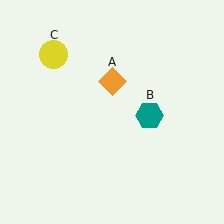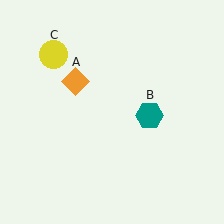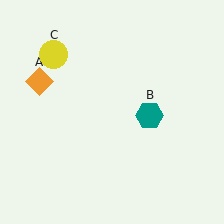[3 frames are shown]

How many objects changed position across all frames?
1 object changed position: orange diamond (object A).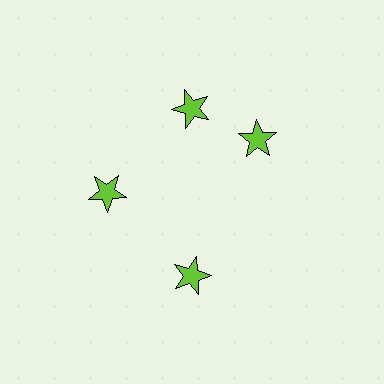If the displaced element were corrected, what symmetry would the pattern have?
It would have 4-fold rotational symmetry — the pattern would map onto itself every 90 degrees.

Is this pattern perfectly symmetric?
No. The 4 lime stars are arranged in a ring, but one element near the 3 o'clock position is rotated out of alignment along the ring, breaking the 4-fold rotational symmetry.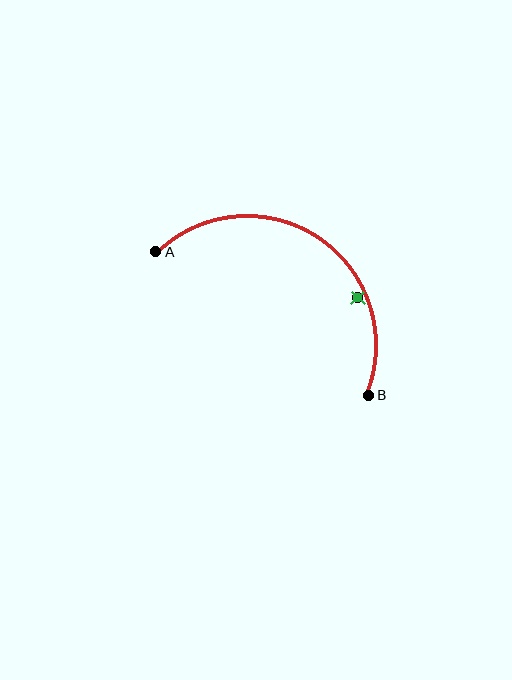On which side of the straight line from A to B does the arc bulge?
The arc bulges above and to the right of the straight line connecting A and B.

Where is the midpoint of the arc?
The arc midpoint is the point on the curve farthest from the straight line joining A and B. It sits above and to the right of that line.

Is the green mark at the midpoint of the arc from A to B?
No — the green mark does not lie on the arc at all. It sits slightly inside the curve.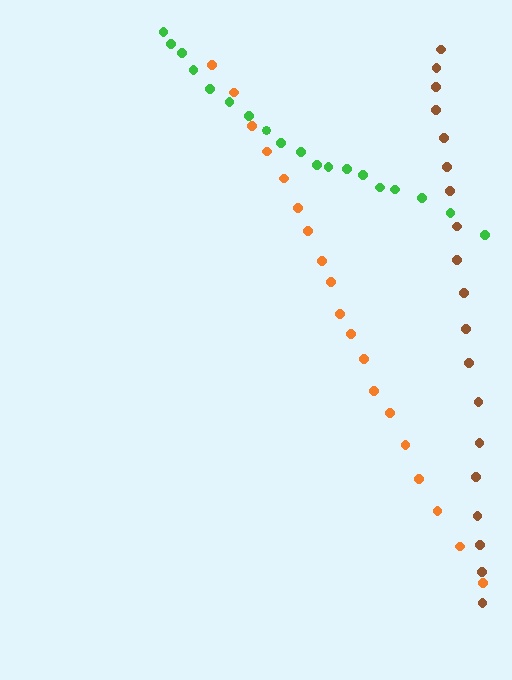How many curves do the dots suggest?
There are 3 distinct paths.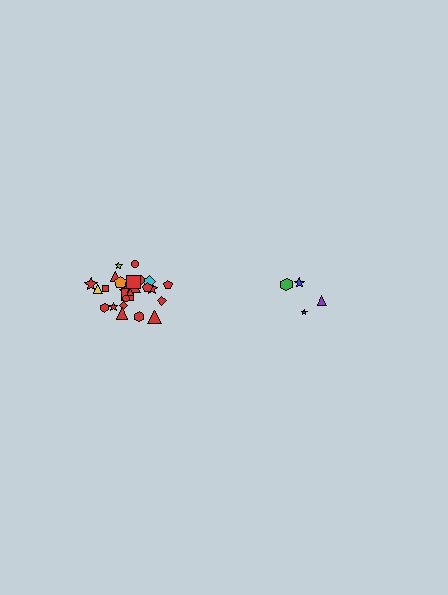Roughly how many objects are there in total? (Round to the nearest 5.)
Roughly 30 objects in total.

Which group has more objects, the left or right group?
The left group.